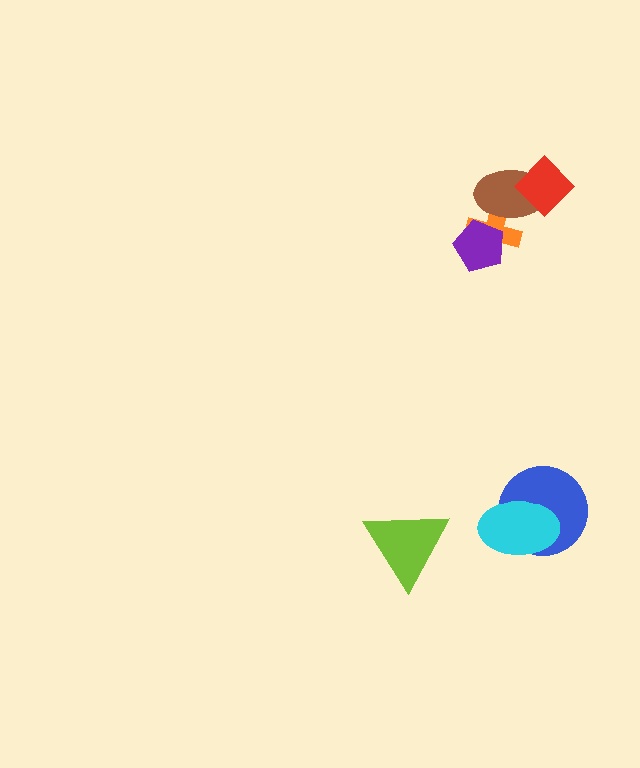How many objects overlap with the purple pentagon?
1 object overlaps with the purple pentagon.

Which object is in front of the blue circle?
The cyan ellipse is in front of the blue circle.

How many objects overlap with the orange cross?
2 objects overlap with the orange cross.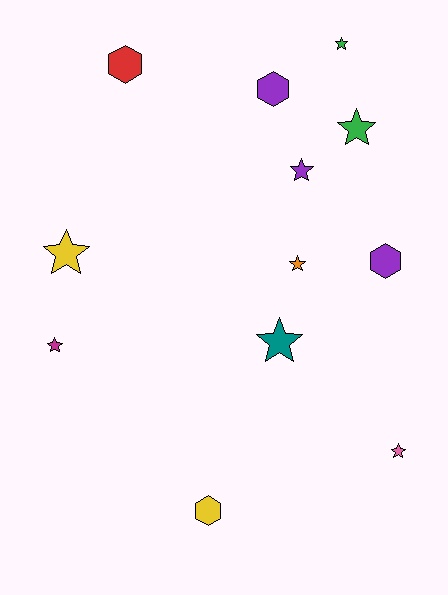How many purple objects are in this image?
There are 3 purple objects.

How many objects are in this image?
There are 12 objects.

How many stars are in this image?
There are 8 stars.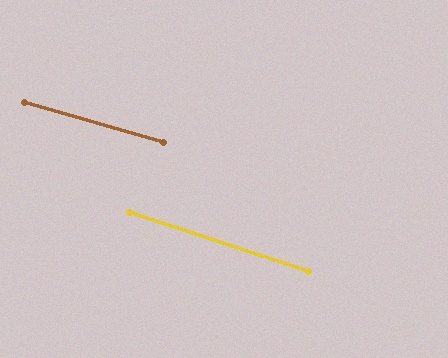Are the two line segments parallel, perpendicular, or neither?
Parallel — their directions differ by only 2.0°.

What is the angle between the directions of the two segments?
Approximately 2 degrees.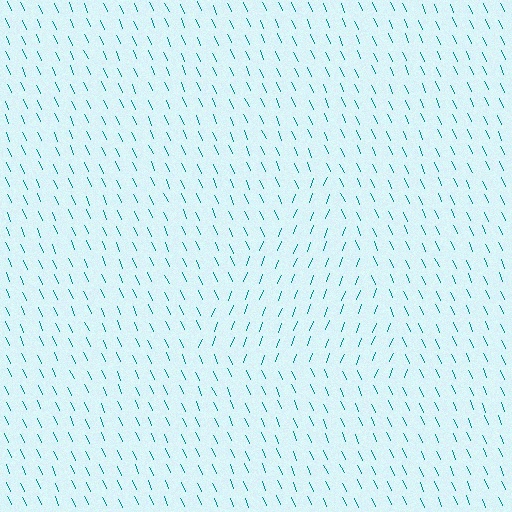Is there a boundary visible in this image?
Yes, there is a texture boundary formed by a change in line orientation.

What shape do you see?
I see a triangle.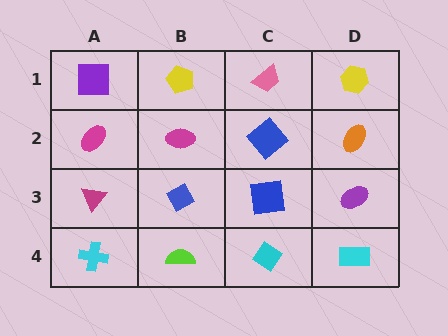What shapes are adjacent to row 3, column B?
A magenta ellipse (row 2, column B), a lime semicircle (row 4, column B), a magenta triangle (row 3, column A), a blue square (row 3, column C).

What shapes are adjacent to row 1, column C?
A blue diamond (row 2, column C), a yellow pentagon (row 1, column B), a yellow hexagon (row 1, column D).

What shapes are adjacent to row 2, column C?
A pink trapezoid (row 1, column C), a blue square (row 3, column C), a magenta ellipse (row 2, column B), an orange ellipse (row 2, column D).